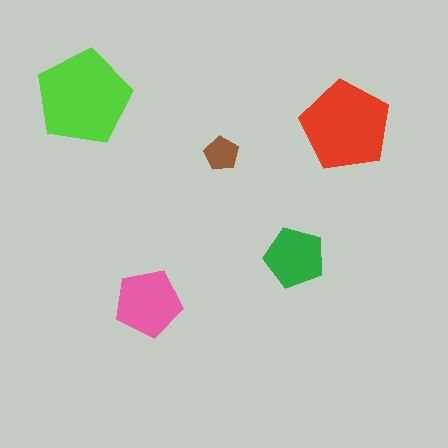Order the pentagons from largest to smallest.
the lime one, the red one, the pink one, the green one, the brown one.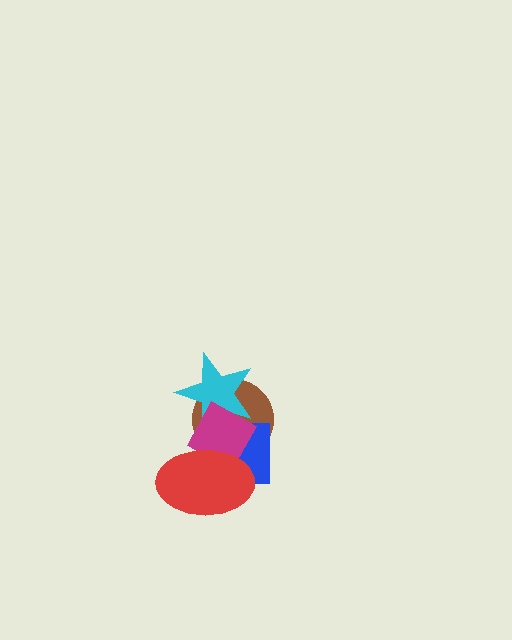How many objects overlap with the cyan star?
3 objects overlap with the cyan star.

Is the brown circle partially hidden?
Yes, it is partially covered by another shape.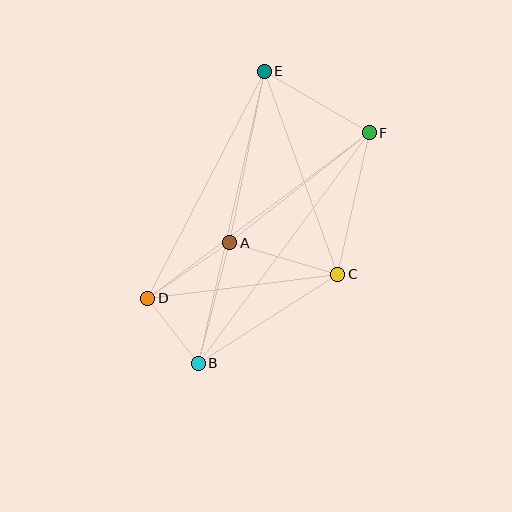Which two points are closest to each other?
Points B and D are closest to each other.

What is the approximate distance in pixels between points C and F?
The distance between C and F is approximately 145 pixels.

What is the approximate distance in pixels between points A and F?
The distance between A and F is approximately 178 pixels.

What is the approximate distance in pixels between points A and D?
The distance between A and D is approximately 99 pixels.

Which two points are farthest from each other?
Points B and E are farthest from each other.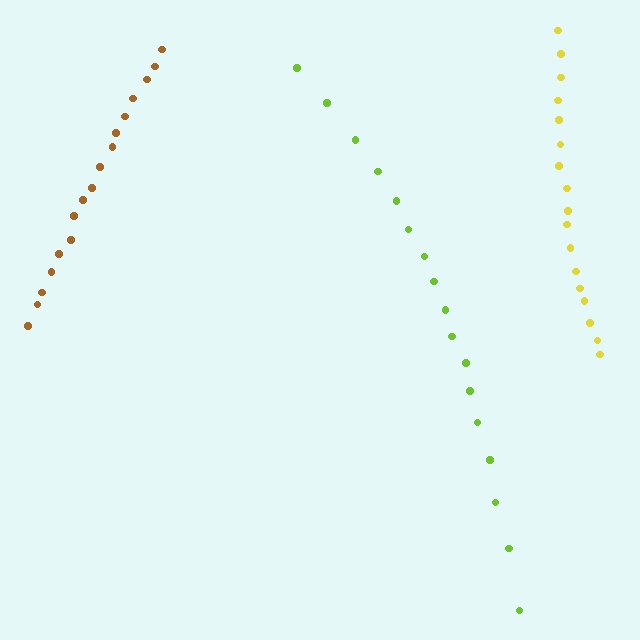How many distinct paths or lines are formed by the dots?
There are 3 distinct paths.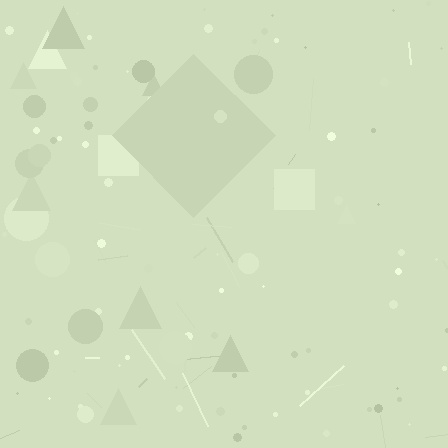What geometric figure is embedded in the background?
A diamond is embedded in the background.